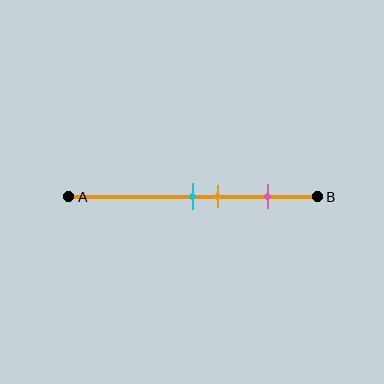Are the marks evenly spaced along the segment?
No, the marks are not evenly spaced.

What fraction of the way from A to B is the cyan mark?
The cyan mark is approximately 50% (0.5) of the way from A to B.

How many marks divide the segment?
There are 3 marks dividing the segment.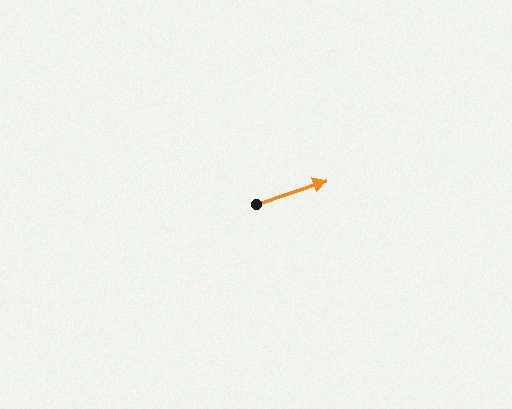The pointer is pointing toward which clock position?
Roughly 2 o'clock.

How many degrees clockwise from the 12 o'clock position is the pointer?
Approximately 71 degrees.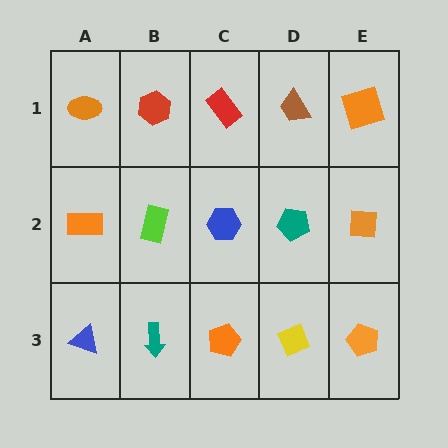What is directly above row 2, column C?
A red rectangle.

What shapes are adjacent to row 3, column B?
A lime rectangle (row 2, column B), a blue triangle (row 3, column A), an orange pentagon (row 3, column C).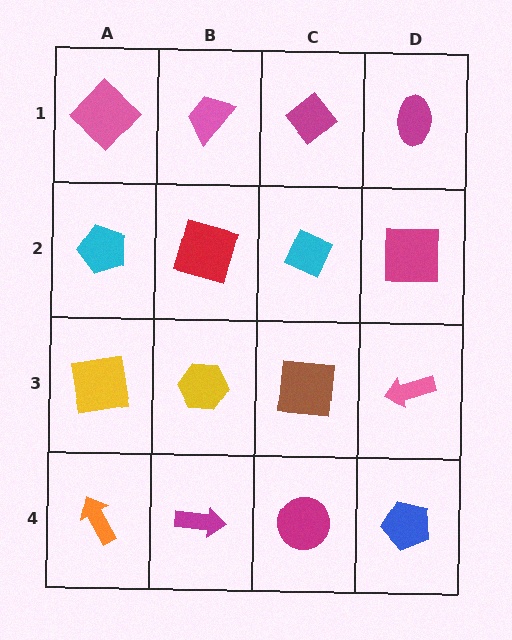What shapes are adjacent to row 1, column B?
A red square (row 2, column B), a pink diamond (row 1, column A), a magenta diamond (row 1, column C).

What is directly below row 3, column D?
A blue pentagon.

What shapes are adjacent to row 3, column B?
A red square (row 2, column B), a magenta arrow (row 4, column B), a yellow square (row 3, column A), a brown square (row 3, column C).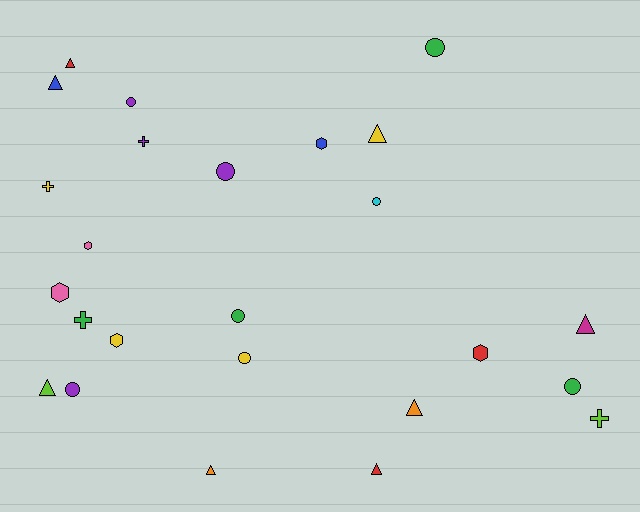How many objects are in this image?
There are 25 objects.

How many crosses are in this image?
There are 4 crosses.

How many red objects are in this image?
There are 3 red objects.